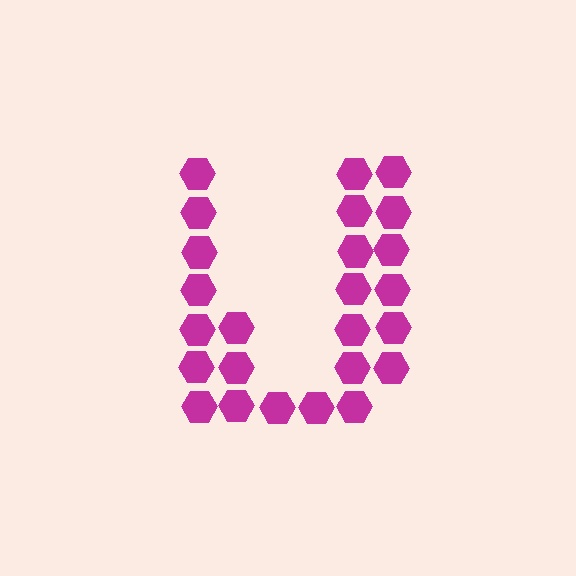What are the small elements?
The small elements are hexagons.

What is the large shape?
The large shape is the letter U.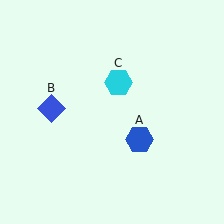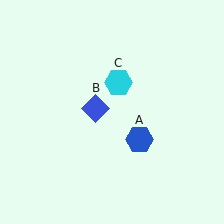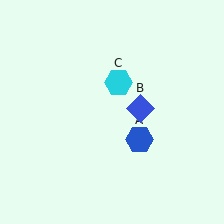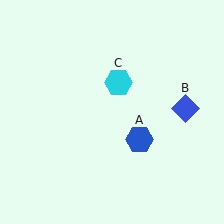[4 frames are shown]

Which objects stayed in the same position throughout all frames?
Blue hexagon (object A) and cyan hexagon (object C) remained stationary.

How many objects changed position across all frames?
1 object changed position: blue diamond (object B).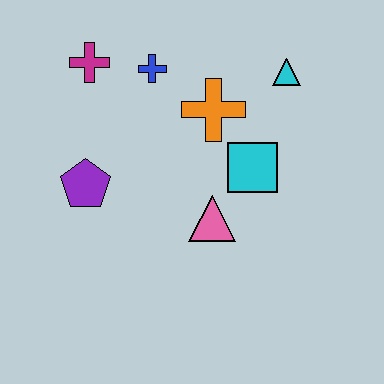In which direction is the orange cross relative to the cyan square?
The orange cross is above the cyan square.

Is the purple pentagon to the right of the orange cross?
No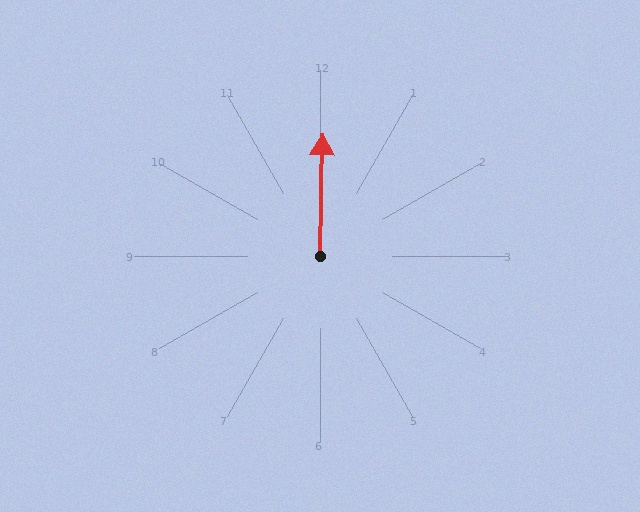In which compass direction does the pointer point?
North.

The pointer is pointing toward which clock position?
Roughly 12 o'clock.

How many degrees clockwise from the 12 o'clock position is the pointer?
Approximately 1 degrees.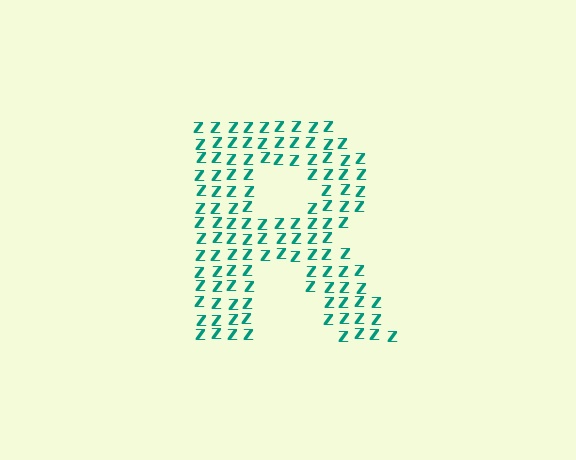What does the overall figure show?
The overall figure shows the letter R.